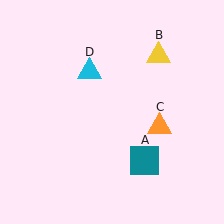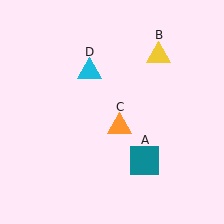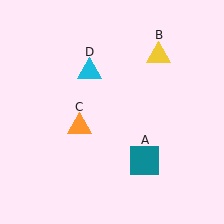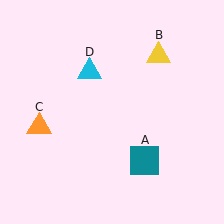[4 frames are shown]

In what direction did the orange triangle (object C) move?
The orange triangle (object C) moved left.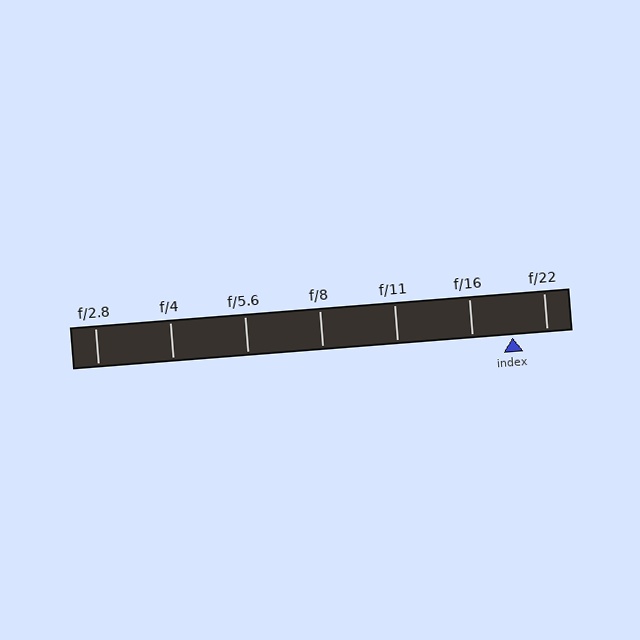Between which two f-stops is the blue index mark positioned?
The index mark is between f/16 and f/22.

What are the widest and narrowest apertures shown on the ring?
The widest aperture shown is f/2.8 and the narrowest is f/22.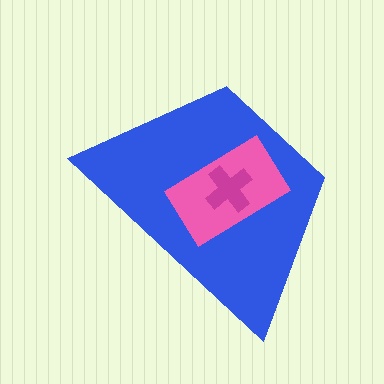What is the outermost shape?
The blue trapezoid.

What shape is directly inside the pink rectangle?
The magenta cross.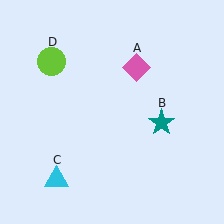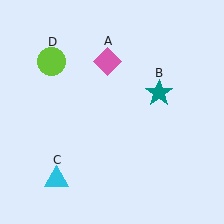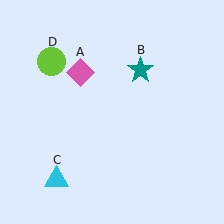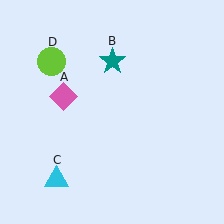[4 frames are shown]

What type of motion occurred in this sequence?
The pink diamond (object A), teal star (object B) rotated counterclockwise around the center of the scene.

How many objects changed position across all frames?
2 objects changed position: pink diamond (object A), teal star (object B).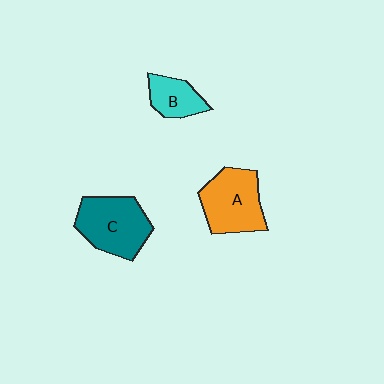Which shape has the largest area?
Shape C (teal).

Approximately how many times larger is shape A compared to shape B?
Approximately 1.8 times.